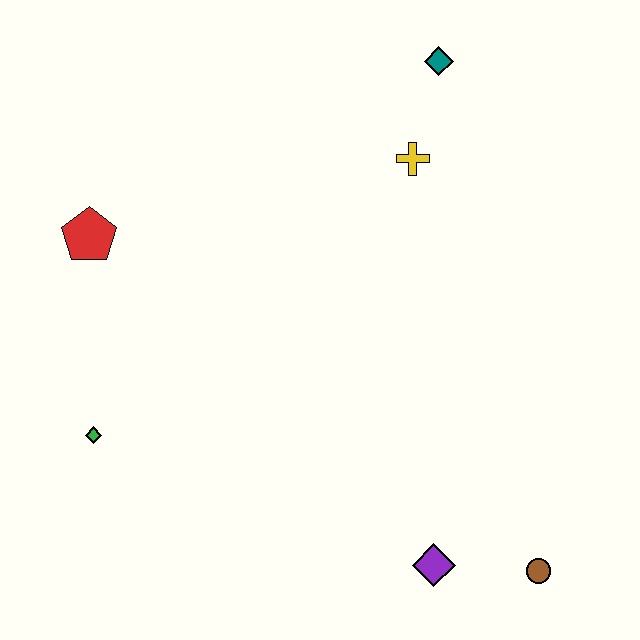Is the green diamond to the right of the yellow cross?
No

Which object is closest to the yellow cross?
The teal diamond is closest to the yellow cross.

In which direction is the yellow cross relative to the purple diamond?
The yellow cross is above the purple diamond.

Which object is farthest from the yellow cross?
The brown circle is farthest from the yellow cross.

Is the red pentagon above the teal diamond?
No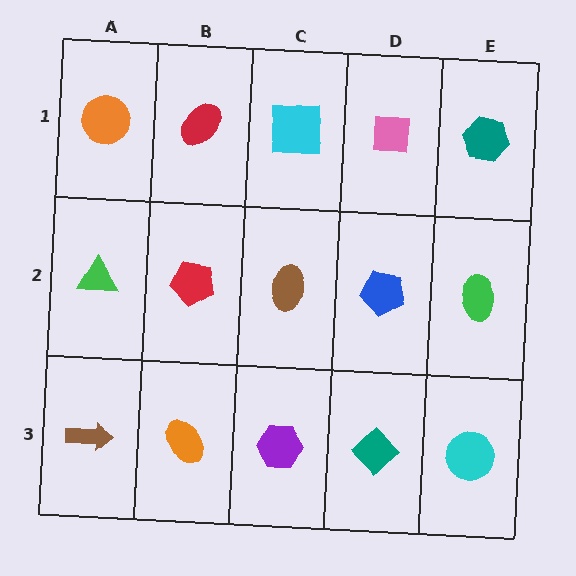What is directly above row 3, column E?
A green ellipse.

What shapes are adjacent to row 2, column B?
A red ellipse (row 1, column B), an orange ellipse (row 3, column B), a green triangle (row 2, column A), a brown ellipse (row 2, column C).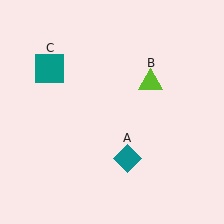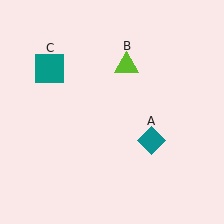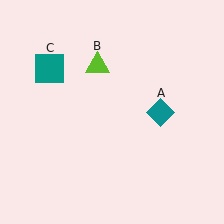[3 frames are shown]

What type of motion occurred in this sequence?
The teal diamond (object A), lime triangle (object B) rotated counterclockwise around the center of the scene.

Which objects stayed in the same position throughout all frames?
Teal square (object C) remained stationary.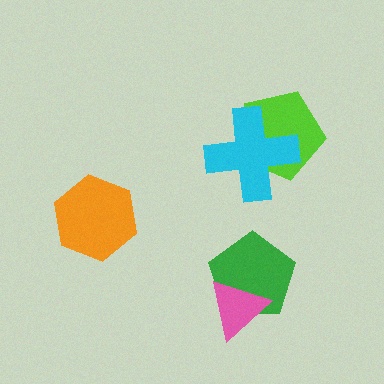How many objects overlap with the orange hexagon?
0 objects overlap with the orange hexagon.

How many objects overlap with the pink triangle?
1 object overlaps with the pink triangle.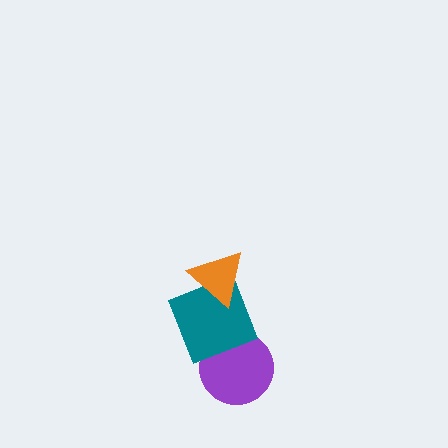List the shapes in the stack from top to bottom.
From top to bottom: the orange triangle, the teal square, the purple circle.